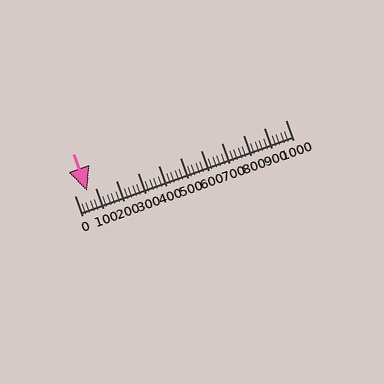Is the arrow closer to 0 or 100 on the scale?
The arrow is closer to 100.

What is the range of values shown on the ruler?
The ruler shows values from 0 to 1000.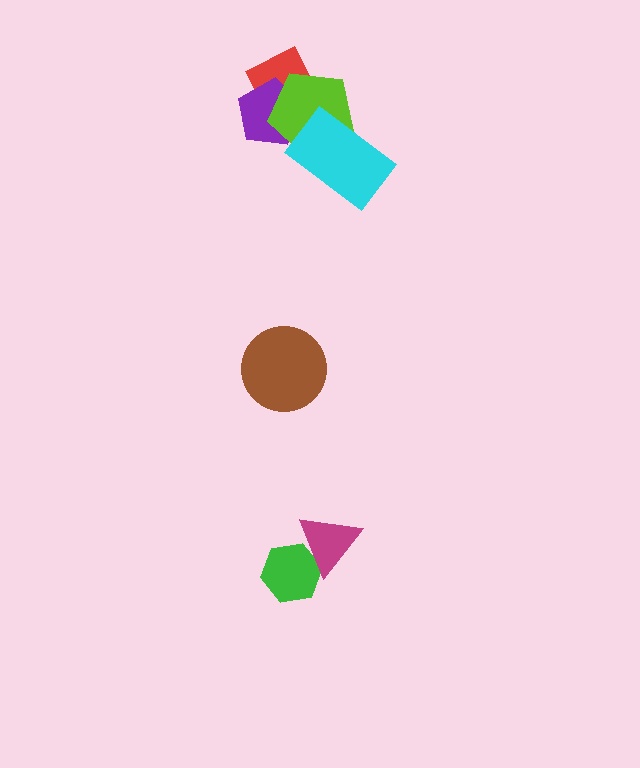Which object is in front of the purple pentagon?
The lime pentagon is in front of the purple pentagon.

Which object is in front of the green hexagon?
The magenta triangle is in front of the green hexagon.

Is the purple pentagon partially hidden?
Yes, it is partially covered by another shape.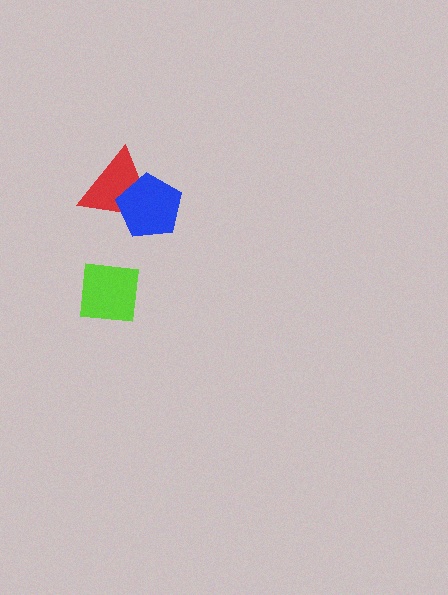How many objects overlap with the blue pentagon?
1 object overlaps with the blue pentagon.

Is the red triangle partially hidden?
Yes, it is partially covered by another shape.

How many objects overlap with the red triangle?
1 object overlaps with the red triangle.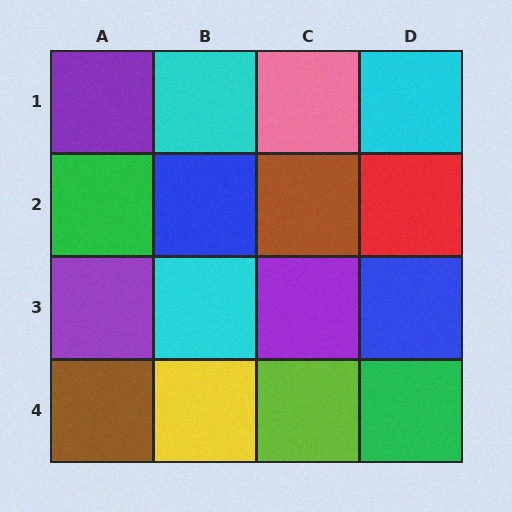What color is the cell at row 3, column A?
Purple.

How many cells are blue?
2 cells are blue.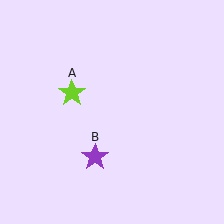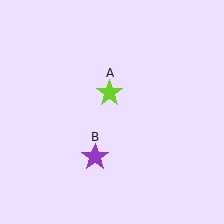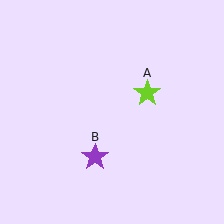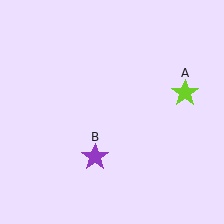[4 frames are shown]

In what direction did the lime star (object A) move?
The lime star (object A) moved right.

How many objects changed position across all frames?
1 object changed position: lime star (object A).